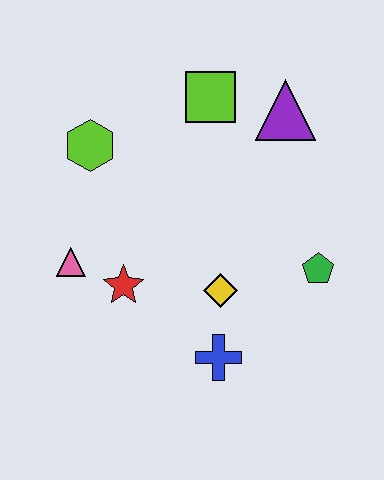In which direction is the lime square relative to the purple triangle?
The lime square is to the left of the purple triangle.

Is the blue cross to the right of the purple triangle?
No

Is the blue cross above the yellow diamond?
No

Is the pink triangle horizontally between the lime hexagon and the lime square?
No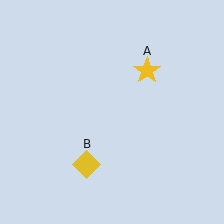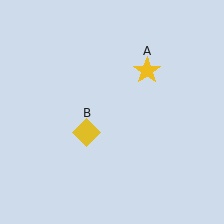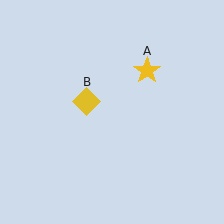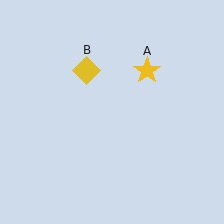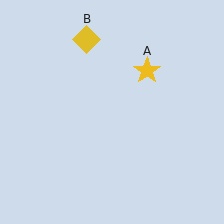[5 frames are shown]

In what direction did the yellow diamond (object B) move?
The yellow diamond (object B) moved up.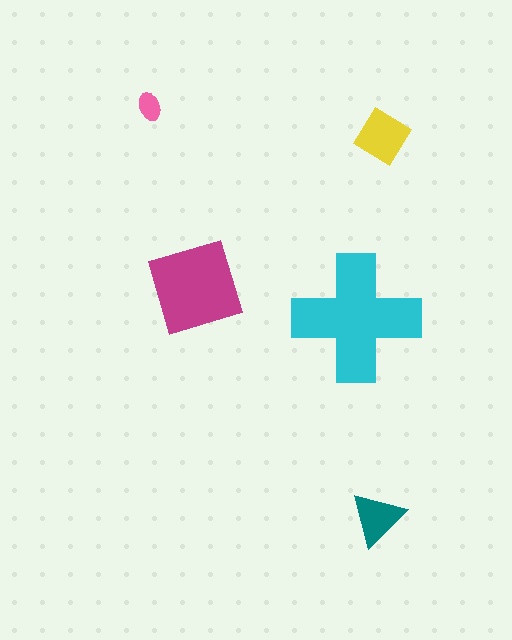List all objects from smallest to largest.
The pink ellipse, the teal triangle, the yellow diamond, the magenta square, the cyan cross.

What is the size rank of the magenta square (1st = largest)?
2nd.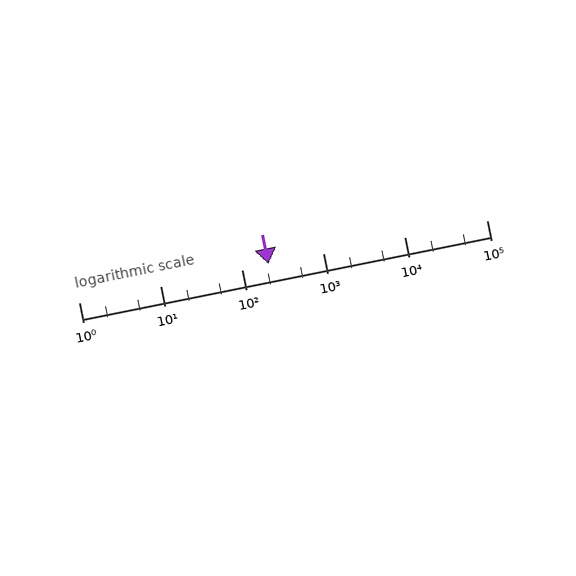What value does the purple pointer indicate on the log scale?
The pointer indicates approximately 210.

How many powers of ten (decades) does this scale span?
The scale spans 5 decades, from 1 to 100000.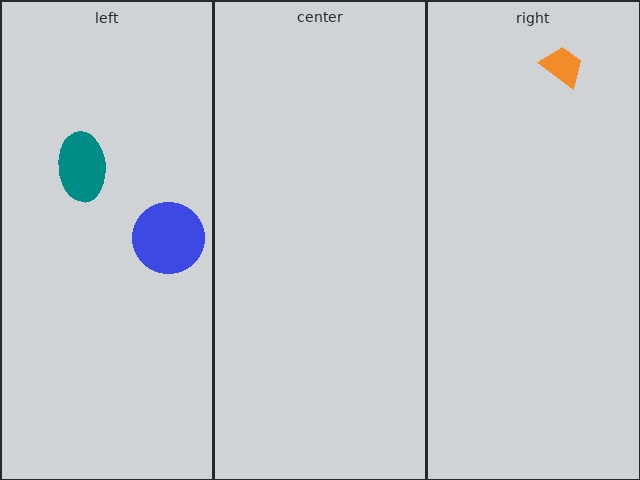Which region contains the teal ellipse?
The left region.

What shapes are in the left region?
The blue circle, the teal ellipse.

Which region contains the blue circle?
The left region.